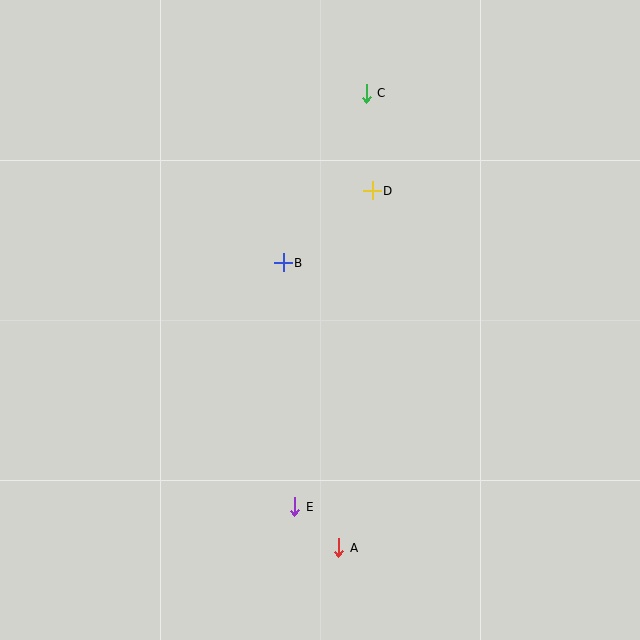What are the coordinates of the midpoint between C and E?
The midpoint between C and E is at (331, 300).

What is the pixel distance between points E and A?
The distance between E and A is 60 pixels.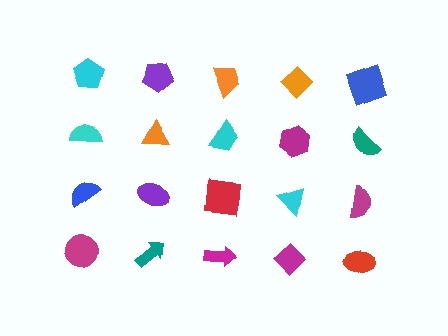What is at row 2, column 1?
A cyan semicircle.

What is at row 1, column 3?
An orange trapezoid.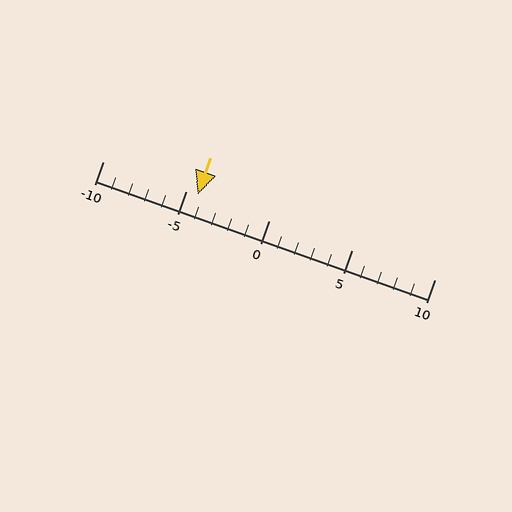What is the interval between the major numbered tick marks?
The major tick marks are spaced 5 units apart.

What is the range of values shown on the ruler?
The ruler shows values from -10 to 10.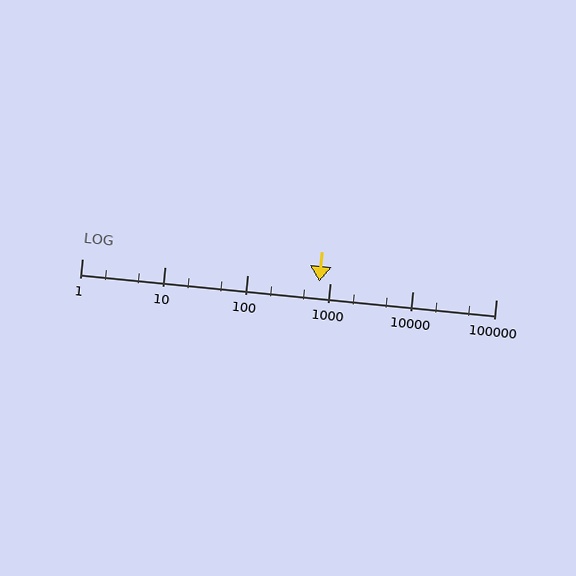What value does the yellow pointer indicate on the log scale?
The pointer indicates approximately 740.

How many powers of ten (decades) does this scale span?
The scale spans 5 decades, from 1 to 100000.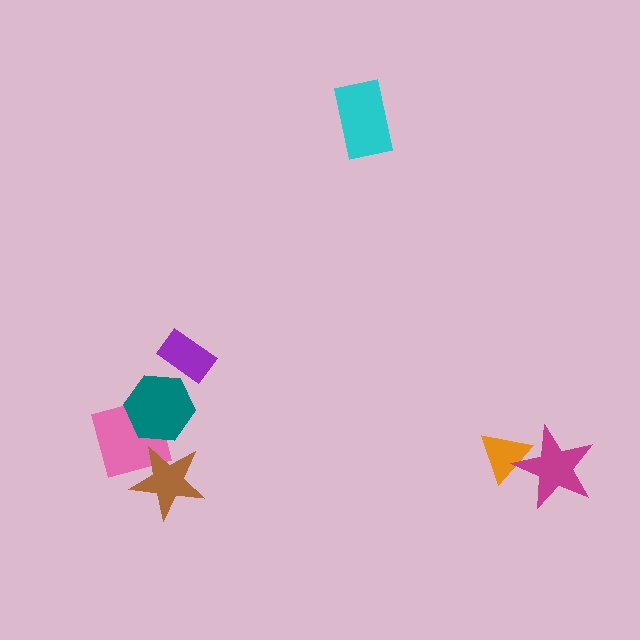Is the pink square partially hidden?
Yes, it is partially covered by another shape.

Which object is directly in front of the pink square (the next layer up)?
The teal hexagon is directly in front of the pink square.